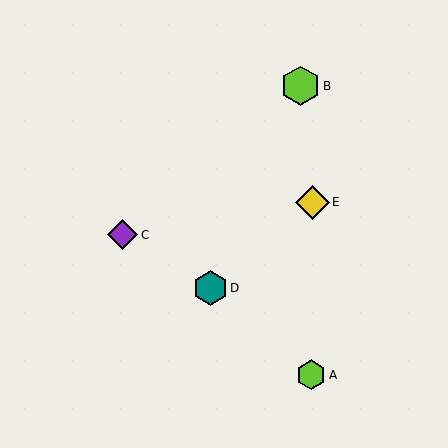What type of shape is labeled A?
Shape A is a lime hexagon.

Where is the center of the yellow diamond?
The center of the yellow diamond is at (312, 203).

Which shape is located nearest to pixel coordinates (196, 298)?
The teal hexagon (labeled D) at (210, 288) is nearest to that location.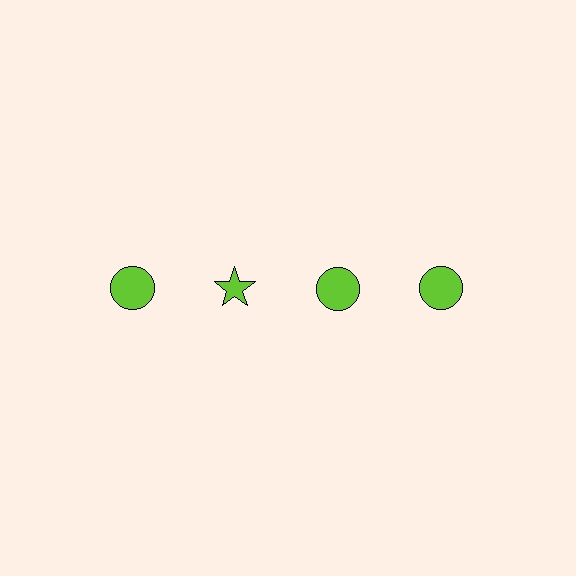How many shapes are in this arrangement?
There are 4 shapes arranged in a grid pattern.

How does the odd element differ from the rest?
It has a different shape: star instead of circle.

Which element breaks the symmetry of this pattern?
The lime star in the top row, second from left column breaks the symmetry. All other shapes are lime circles.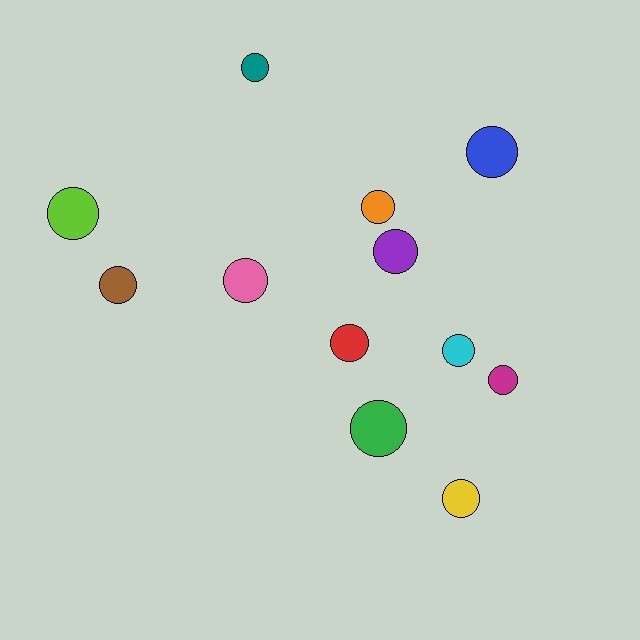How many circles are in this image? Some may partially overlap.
There are 12 circles.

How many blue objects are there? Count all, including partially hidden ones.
There is 1 blue object.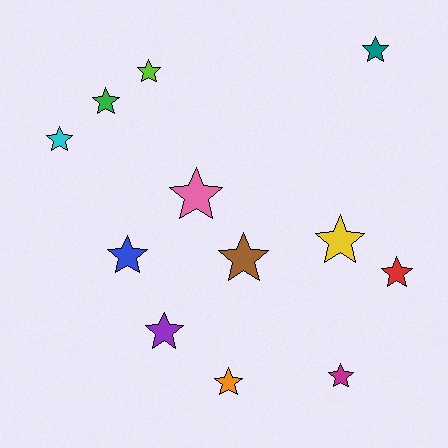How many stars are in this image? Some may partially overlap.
There are 12 stars.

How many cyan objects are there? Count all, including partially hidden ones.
There is 1 cyan object.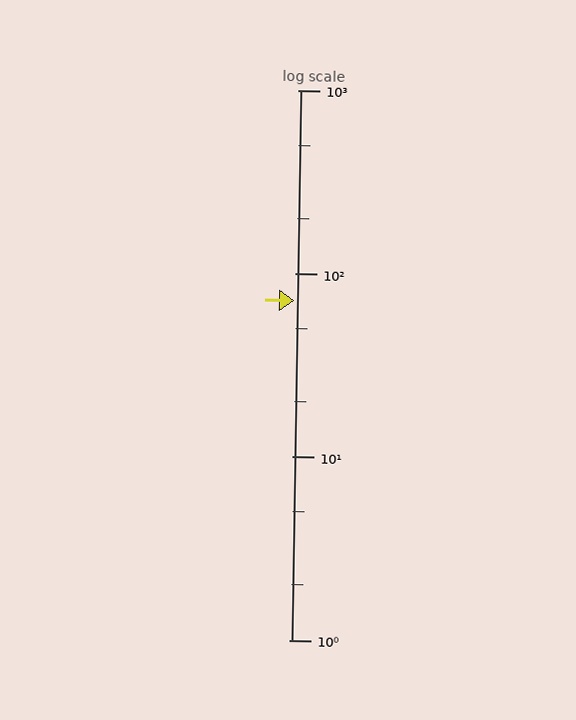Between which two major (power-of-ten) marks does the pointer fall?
The pointer is between 10 and 100.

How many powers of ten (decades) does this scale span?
The scale spans 3 decades, from 1 to 1000.